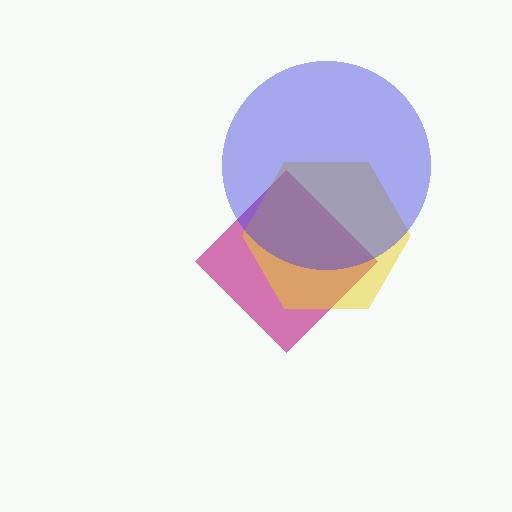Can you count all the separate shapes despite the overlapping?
Yes, there are 3 separate shapes.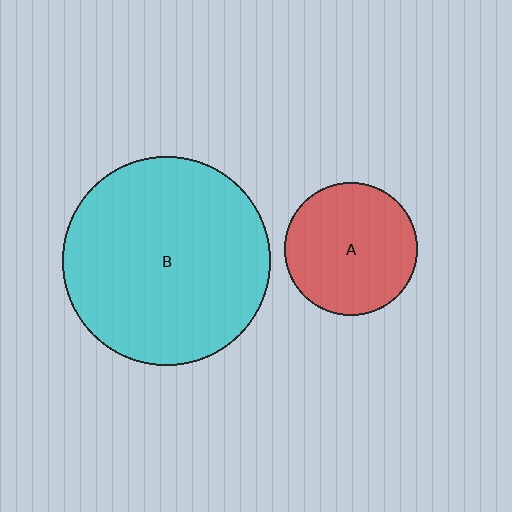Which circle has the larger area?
Circle B (cyan).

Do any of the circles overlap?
No, none of the circles overlap.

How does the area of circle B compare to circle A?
Approximately 2.5 times.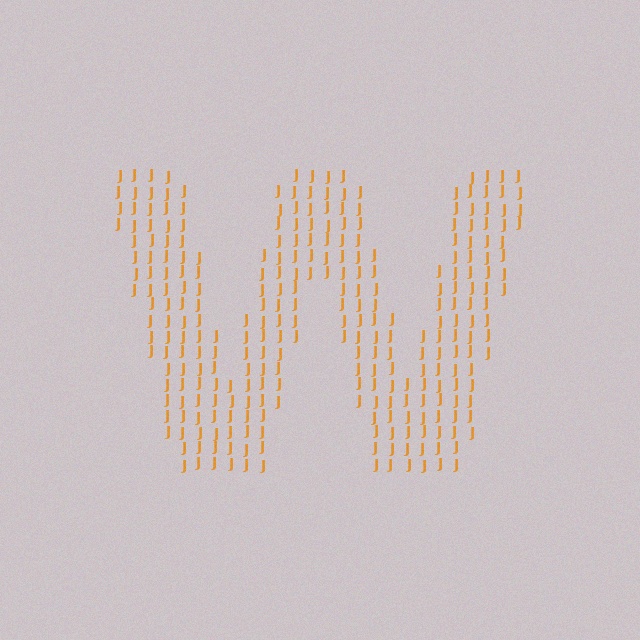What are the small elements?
The small elements are letter J's.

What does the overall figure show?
The overall figure shows the letter W.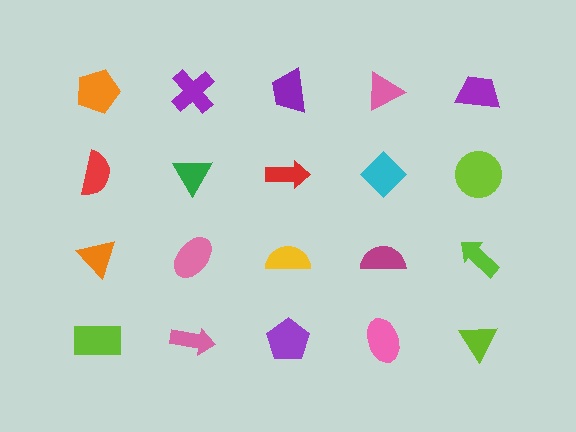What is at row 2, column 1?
A red semicircle.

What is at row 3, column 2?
A pink ellipse.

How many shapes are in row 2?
5 shapes.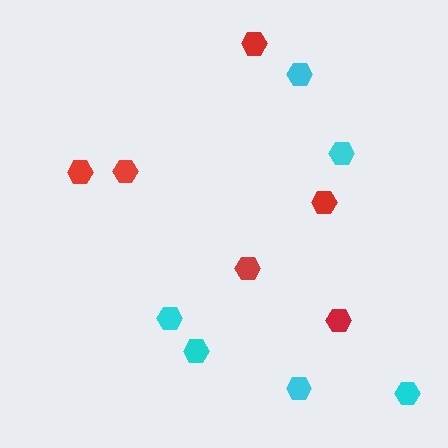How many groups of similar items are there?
There are 2 groups: one group of cyan hexagons (6) and one group of red hexagons (6).